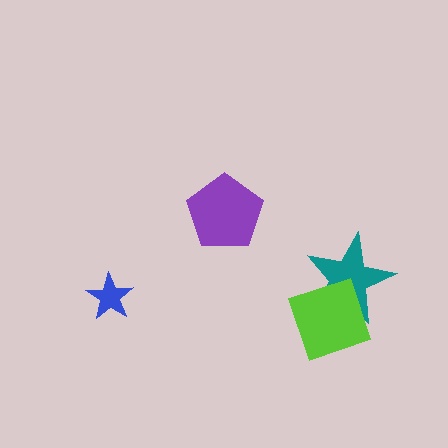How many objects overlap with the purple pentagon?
0 objects overlap with the purple pentagon.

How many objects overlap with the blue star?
0 objects overlap with the blue star.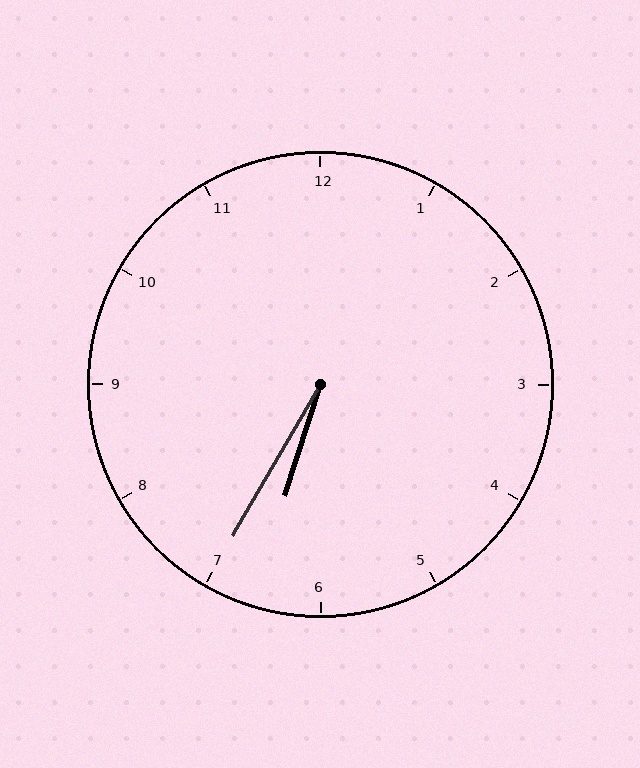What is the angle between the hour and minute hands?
Approximately 12 degrees.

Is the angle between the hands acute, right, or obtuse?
It is acute.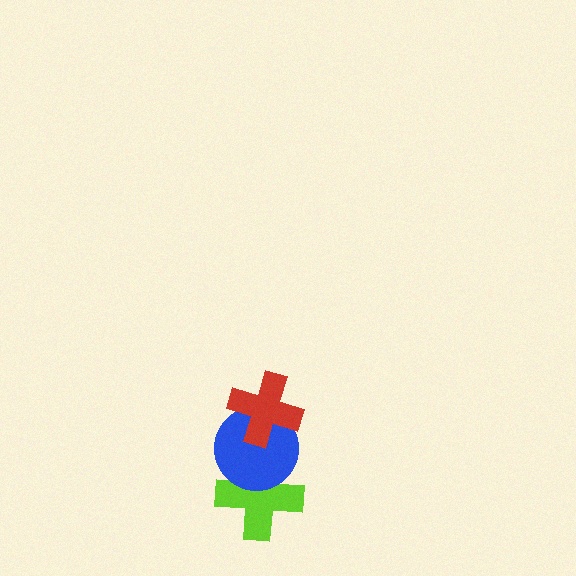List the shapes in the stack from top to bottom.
From top to bottom: the red cross, the blue circle, the lime cross.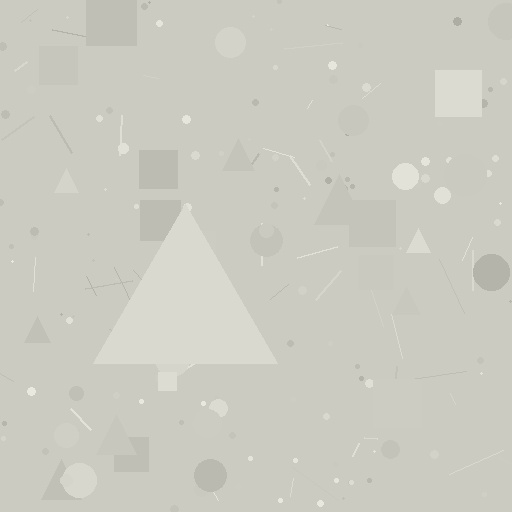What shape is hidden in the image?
A triangle is hidden in the image.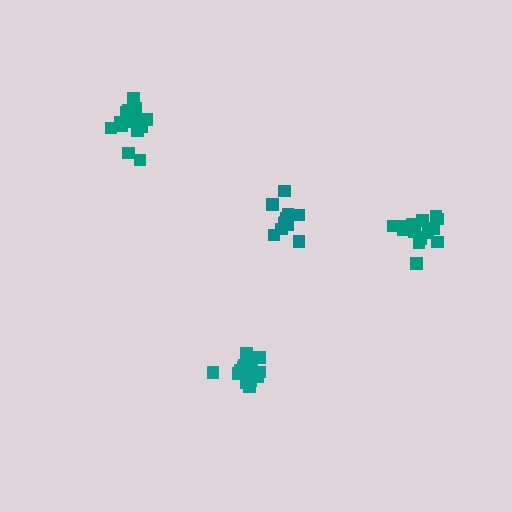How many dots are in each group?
Group 1: 11 dots, Group 2: 15 dots, Group 3: 16 dots, Group 4: 15 dots (57 total).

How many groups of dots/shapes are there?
There are 4 groups.